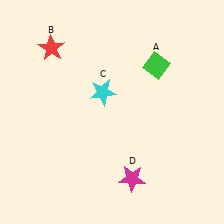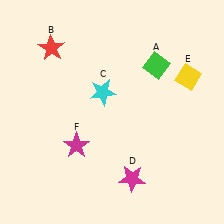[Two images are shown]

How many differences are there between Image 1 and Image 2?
There are 2 differences between the two images.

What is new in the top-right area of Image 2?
A yellow diamond (E) was added in the top-right area of Image 2.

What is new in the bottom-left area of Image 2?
A magenta star (F) was added in the bottom-left area of Image 2.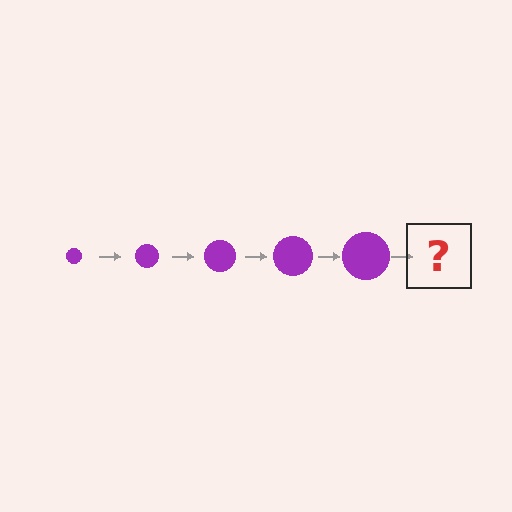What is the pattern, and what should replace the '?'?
The pattern is that the circle gets progressively larger each step. The '?' should be a purple circle, larger than the previous one.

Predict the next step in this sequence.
The next step is a purple circle, larger than the previous one.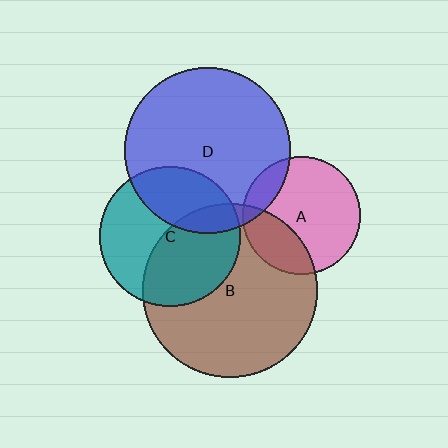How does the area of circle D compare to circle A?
Approximately 2.0 times.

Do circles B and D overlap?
Yes.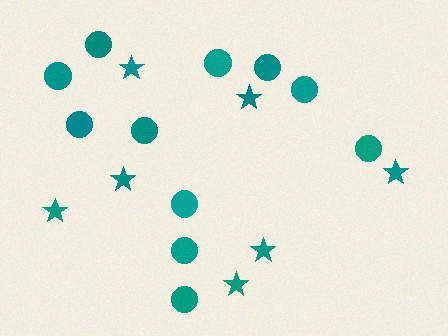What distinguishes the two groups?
There are 2 groups: one group of circles (11) and one group of stars (7).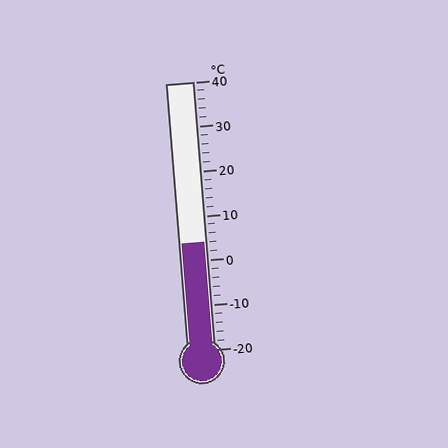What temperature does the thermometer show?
The thermometer shows approximately 4°C.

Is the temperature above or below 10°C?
The temperature is below 10°C.